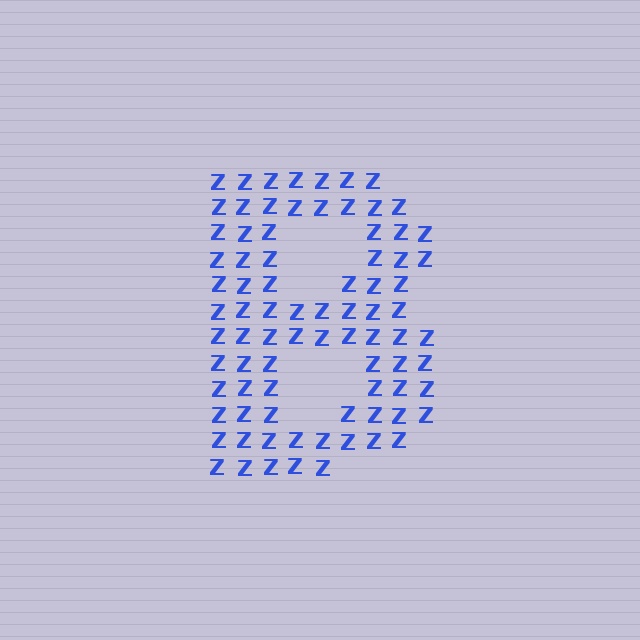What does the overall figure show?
The overall figure shows the letter B.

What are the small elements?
The small elements are letter Z's.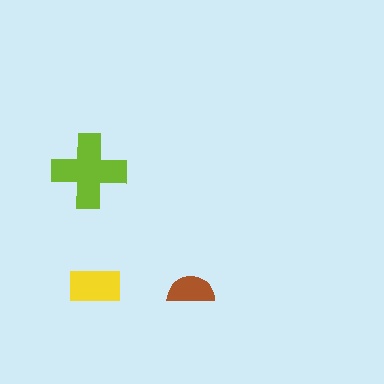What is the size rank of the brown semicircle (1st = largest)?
3rd.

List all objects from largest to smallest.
The lime cross, the yellow rectangle, the brown semicircle.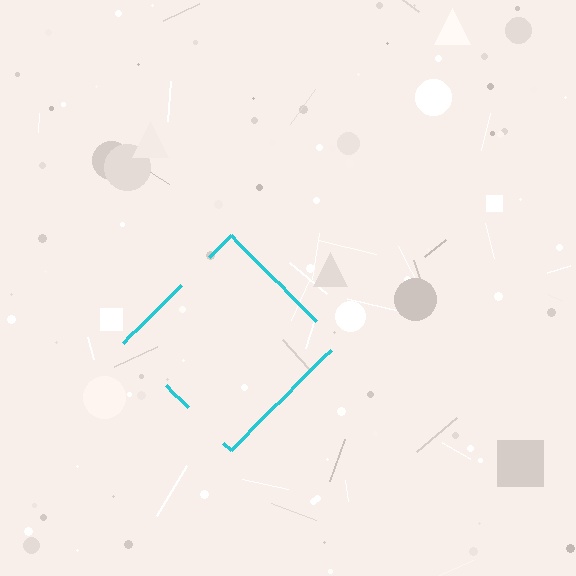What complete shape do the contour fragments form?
The contour fragments form a diamond.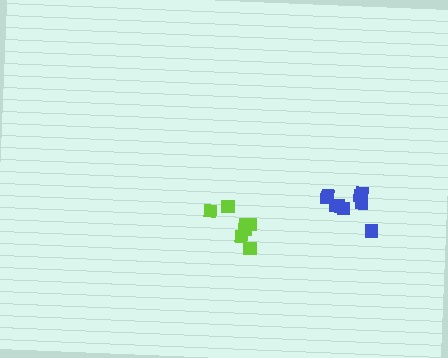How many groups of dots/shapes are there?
There are 2 groups.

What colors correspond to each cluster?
The clusters are colored: lime, blue.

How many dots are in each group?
Group 1: 7 dots, Group 2: 9 dots (16 total).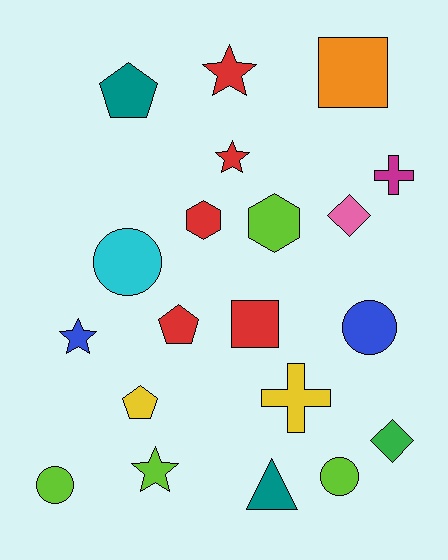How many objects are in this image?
There are 20 objects.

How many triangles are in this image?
There is 1 triangle.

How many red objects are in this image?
There are 5 red objects.